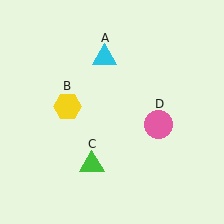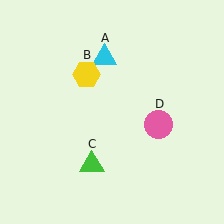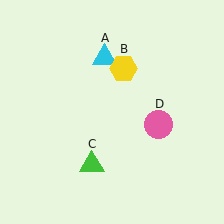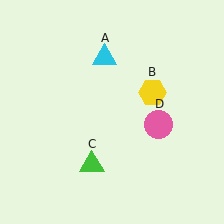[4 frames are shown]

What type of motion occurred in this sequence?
The yellow hexagon (object B) rotated clockwise around the center of the scene.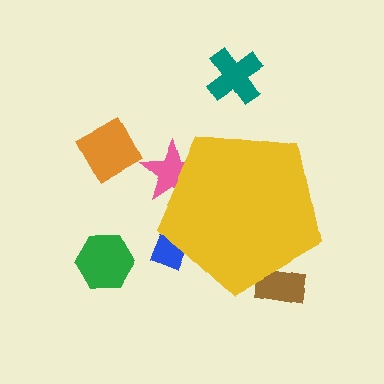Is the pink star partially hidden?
Yes, the pink star is partially hidden behind the yellow pentagon.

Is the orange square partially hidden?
No, the orange square is fully visible.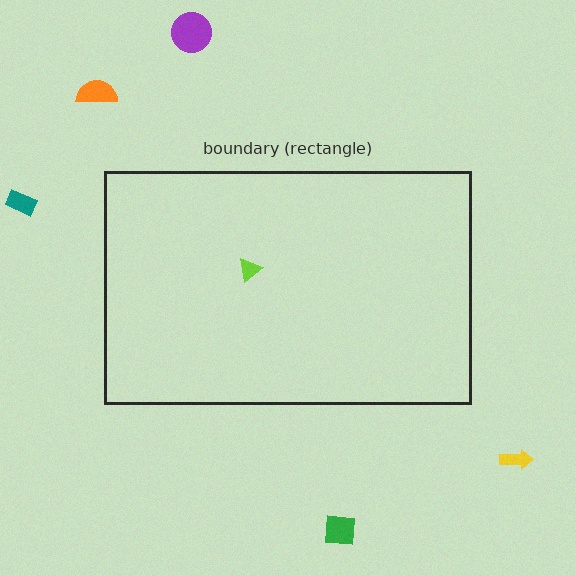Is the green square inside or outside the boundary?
Outside.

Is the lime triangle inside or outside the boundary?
Inside.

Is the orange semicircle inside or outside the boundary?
Outside.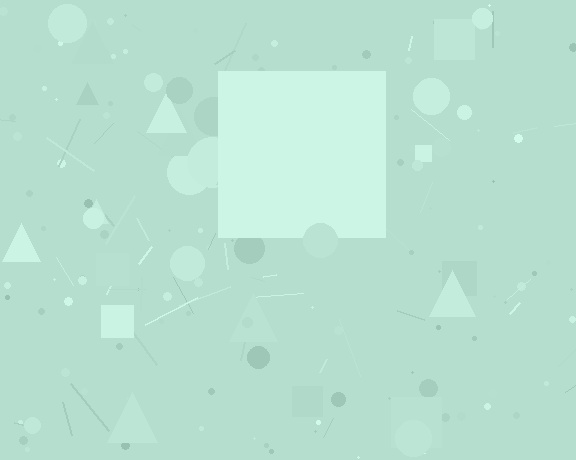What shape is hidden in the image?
A square is hidden in the image.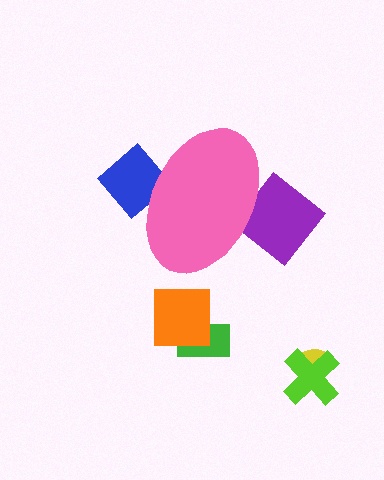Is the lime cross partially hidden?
No, the lime cross is fully visible.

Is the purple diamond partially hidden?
Yes, the purple diamond is partially hidden behind the pink ellipse.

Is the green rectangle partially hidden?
No, the green rectangle is fully visible.